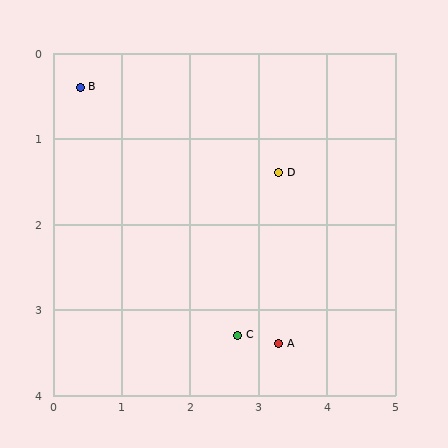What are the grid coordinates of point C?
Point C is at approximately (2.7, 3.3).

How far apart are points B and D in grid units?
Points B and D are about 3.1 grid units apart.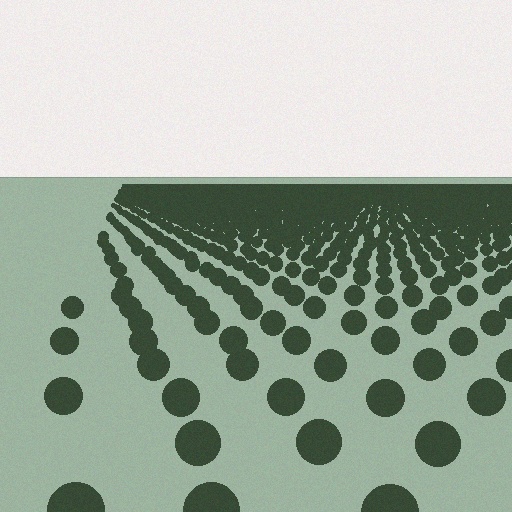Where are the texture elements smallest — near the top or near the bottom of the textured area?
Near the top.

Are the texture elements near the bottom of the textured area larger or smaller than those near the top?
Larger. Near the bottom, elements are closer to the viewer and appear at a bigger on-screen size.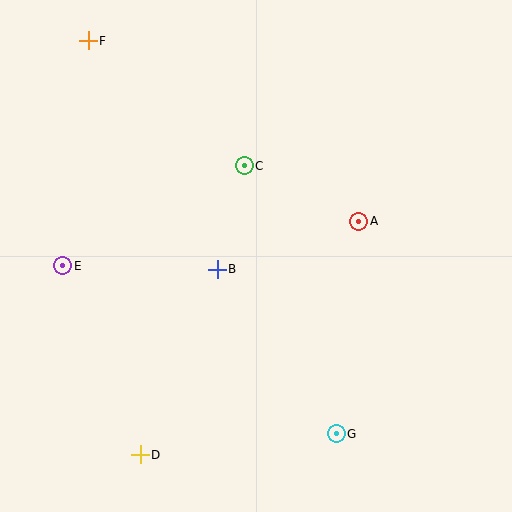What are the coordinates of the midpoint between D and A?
The midpoint between D and A is at (250, 338).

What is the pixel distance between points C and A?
The distance between C and A is 128 pixels.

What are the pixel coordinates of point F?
Point F is at (88, 41).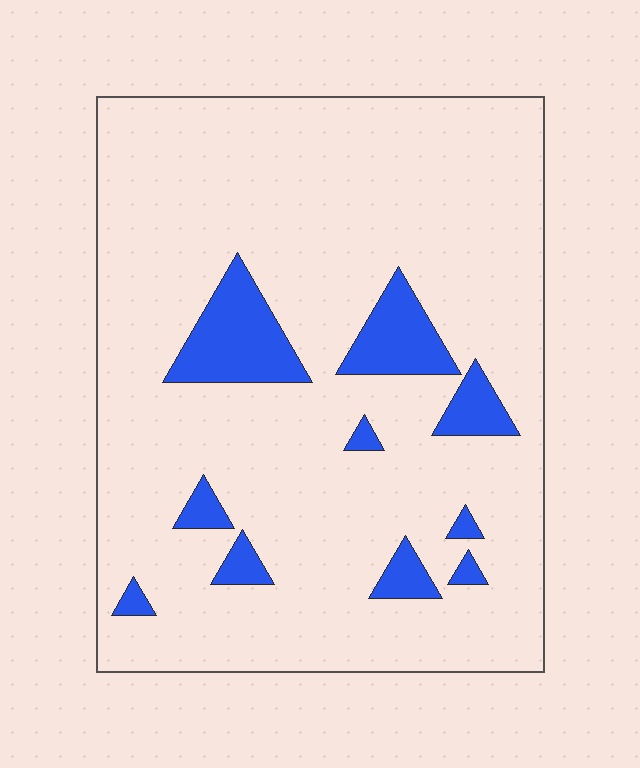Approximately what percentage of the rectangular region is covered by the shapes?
Approximately 10%.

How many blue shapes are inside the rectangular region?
10.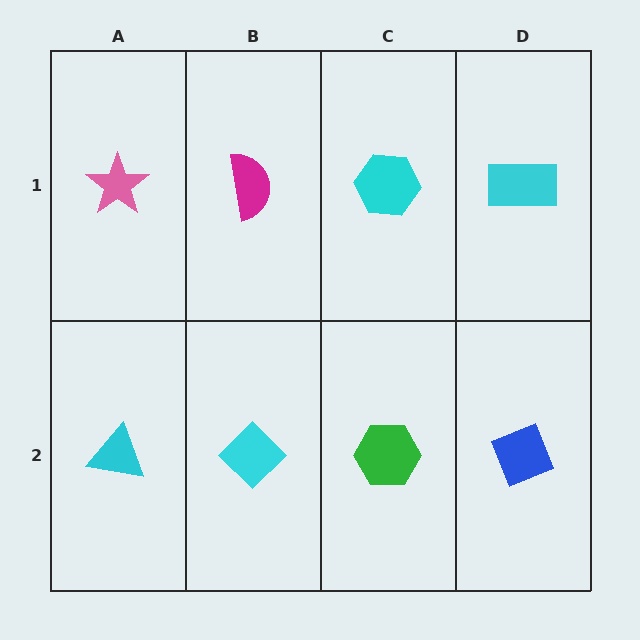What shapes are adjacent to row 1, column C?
A green hexagon (row 2, column C), a magenta semicircle (row 1, column B), a cyan rectangle (row 1, column D).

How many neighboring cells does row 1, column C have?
3.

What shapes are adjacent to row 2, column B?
A magenta semicircle (row 1, column B), a cyan triangle (row 2, column A), a green hexagon (row 2, column C).